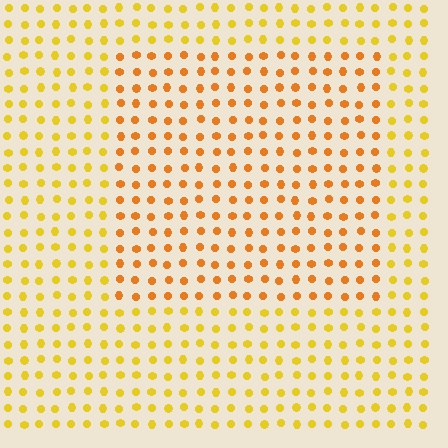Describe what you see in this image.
The image is filled with small yellow elements in a uniform arrangement. A rectangle-shaped region is visible where the elements are tinted to a slightly different hue, forming a subtle color boundary.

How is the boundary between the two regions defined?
The boundary is defined purely by a slight shift in hue (about 24 degrees). Spacing, size, and orientation are identical on both sides.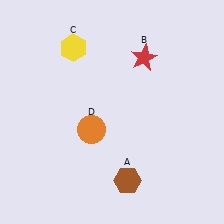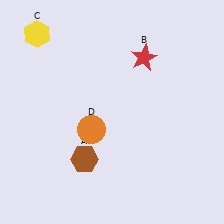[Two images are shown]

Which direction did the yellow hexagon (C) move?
The yellow hexagon (C) moved left.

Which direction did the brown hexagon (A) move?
The brown hexagon (A) moved left.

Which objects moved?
The objects that moved are: the brown hexagon (A), the yellow hexagon (C).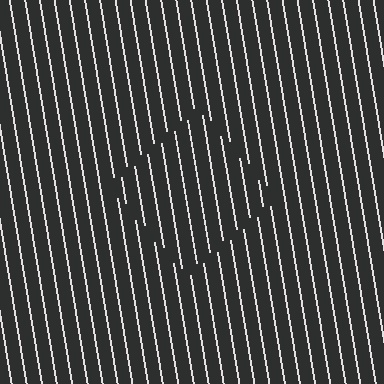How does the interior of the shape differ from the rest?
The interior of the shape contains the same grating, shifted by half a period — the contour is defined by the phase discontinuity where line-ends from the inner and outer gratings abut.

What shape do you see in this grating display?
An illusory square. The interior of the shape contains the same grating, shifted by half a period — the contour is defined by the phase discontinuity where line-ends from the inner and outer gratings abut.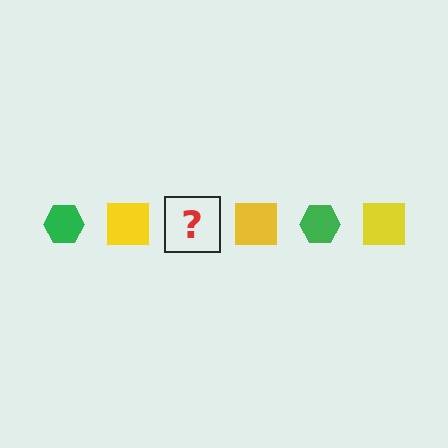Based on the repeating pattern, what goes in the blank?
The blank should be a green hexagon.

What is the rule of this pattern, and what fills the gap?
The rule is that the pattern alternates between green hexagon and yellow square. The gap should be filled with a green hexagon.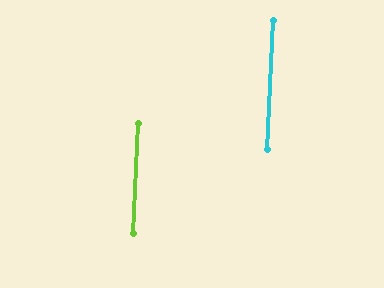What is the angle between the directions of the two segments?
Approximately 0 degrees.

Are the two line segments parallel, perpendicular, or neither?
Parallel — their directions differ by only 0.5°.